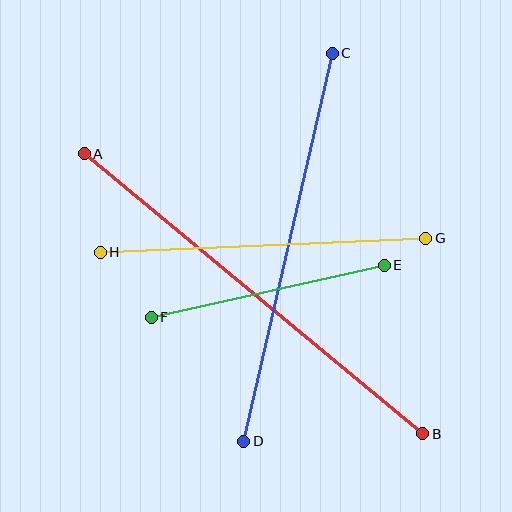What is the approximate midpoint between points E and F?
The midpoint is at approximately (268, 291) pixels.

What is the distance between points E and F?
The distance is approximately 239 pixels.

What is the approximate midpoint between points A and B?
The midpoint is at approximately (253, 294) pixels.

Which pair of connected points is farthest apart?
Points A and B are farthest apart.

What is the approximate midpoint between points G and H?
The midpoint is at approximately (263, 245) pixels.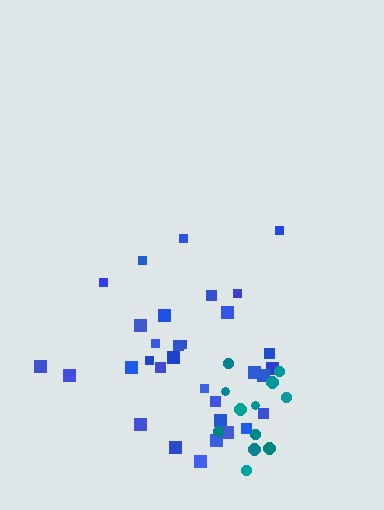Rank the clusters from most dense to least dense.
teal, blue.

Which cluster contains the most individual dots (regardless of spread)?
Blue (33).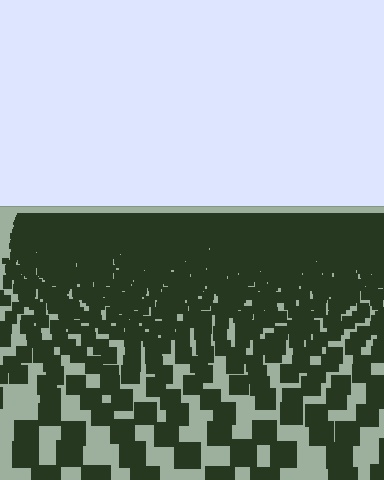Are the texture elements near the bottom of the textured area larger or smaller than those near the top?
Larger. Near the bottom, elements are closer to the viewer and appear at a bigger on-screen size.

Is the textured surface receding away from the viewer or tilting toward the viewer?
The surface is receding away from the viewer. Texture elements get smaller and denser toward the top.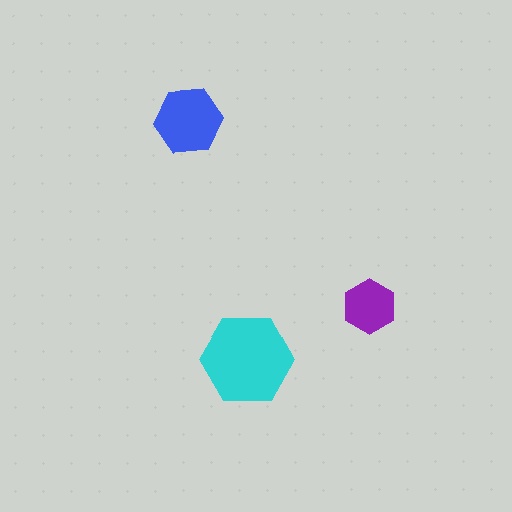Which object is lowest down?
The cyan hexagon is bottommost.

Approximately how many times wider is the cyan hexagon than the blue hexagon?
About 1.5 times wider.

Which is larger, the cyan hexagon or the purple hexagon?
The cyan one.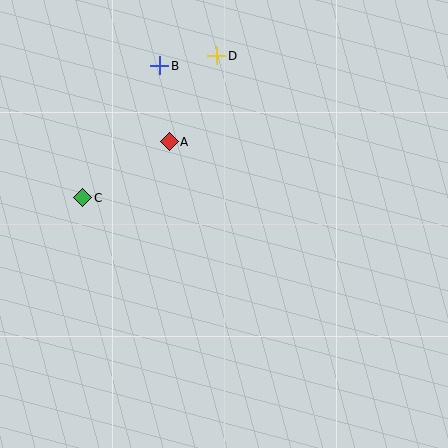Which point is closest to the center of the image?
Point A at (169, 142) is closest to the center.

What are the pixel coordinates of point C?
Point C is at (83, 198).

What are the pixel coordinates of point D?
Point D is at (217, 56).